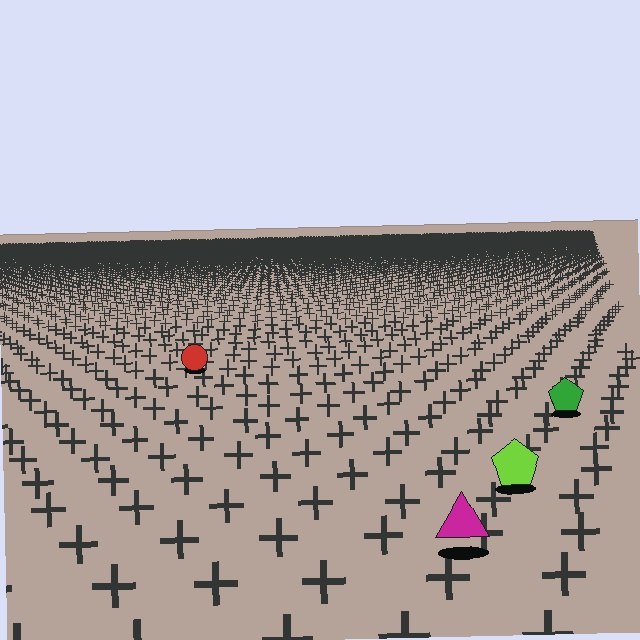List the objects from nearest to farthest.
From nearest to farthest: the magenta triangle, the lime pentagon, the green pentagon, the red circle.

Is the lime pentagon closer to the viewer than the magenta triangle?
No. The magenta triangle is closer — you can tell from the texture gradient: the ground texture is coarser near it.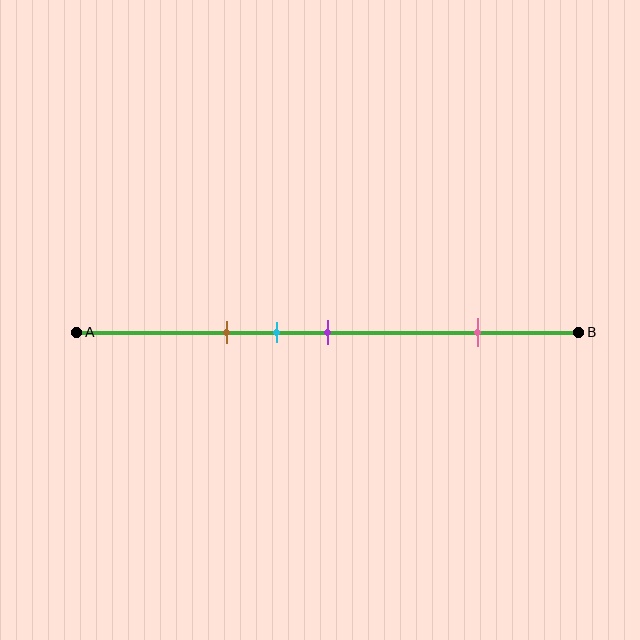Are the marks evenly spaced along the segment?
No, the marks are not evenly spaced.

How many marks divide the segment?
There are 4 marks dividing the segment.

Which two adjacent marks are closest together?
The cyan and purple marks are the closest adjacent pair.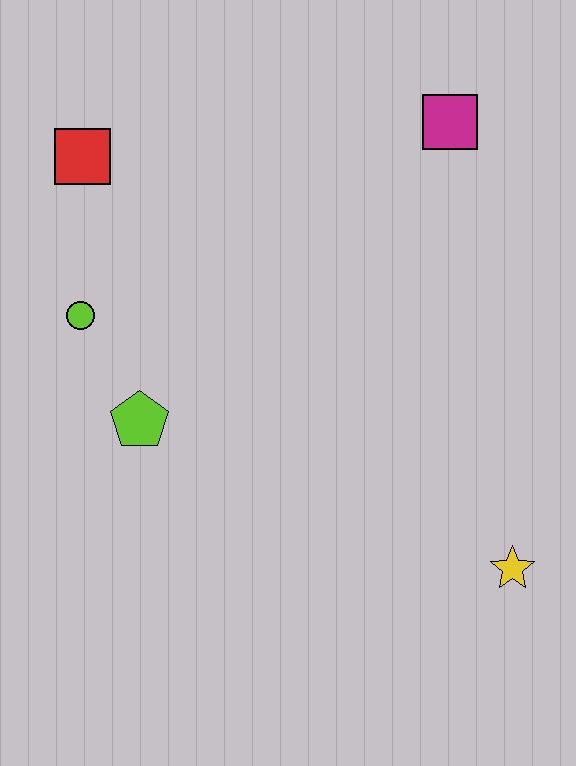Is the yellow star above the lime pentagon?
No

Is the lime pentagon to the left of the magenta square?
Yes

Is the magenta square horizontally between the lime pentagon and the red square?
No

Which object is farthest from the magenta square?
The yellow star is farthest from the magenta square.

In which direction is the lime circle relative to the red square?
The lime circle is below the red square.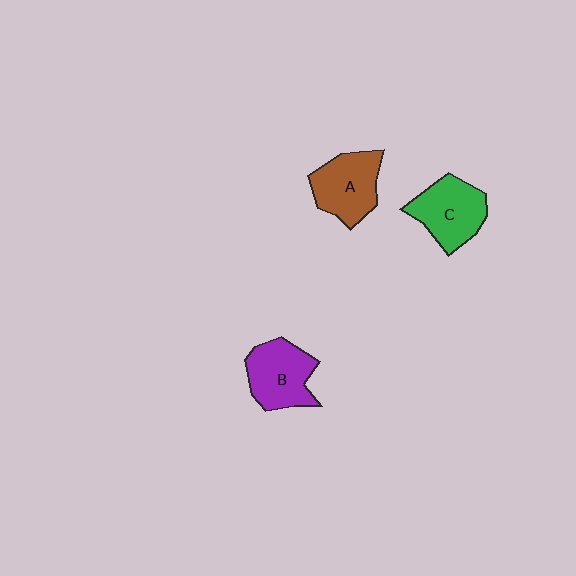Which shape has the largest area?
Shape B (purple).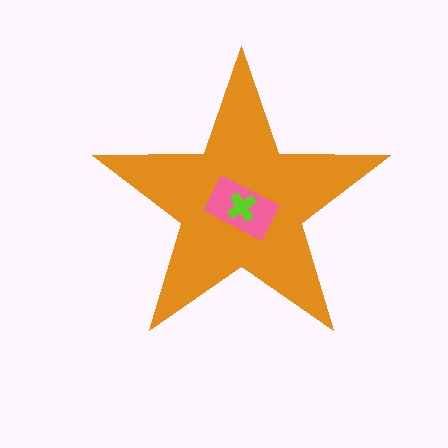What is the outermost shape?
The orange star.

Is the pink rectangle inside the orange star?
Yes.